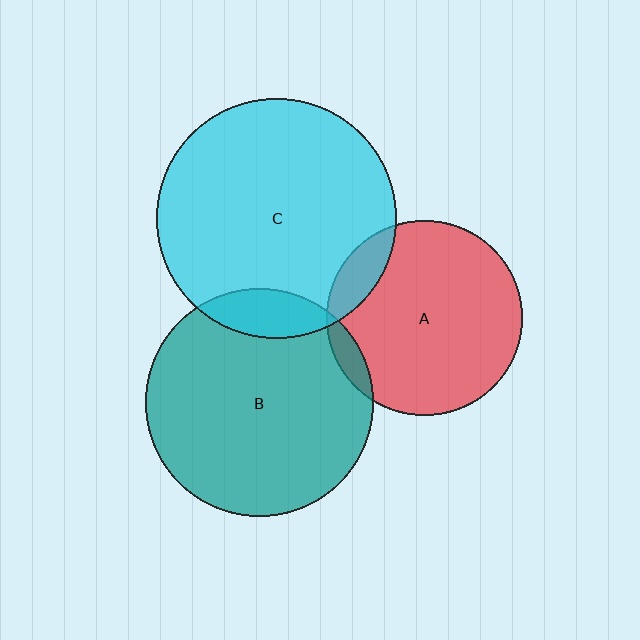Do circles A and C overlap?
Yes.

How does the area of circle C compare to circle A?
Approximately 1.5 times.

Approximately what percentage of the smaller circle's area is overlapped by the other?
Approximately 10%.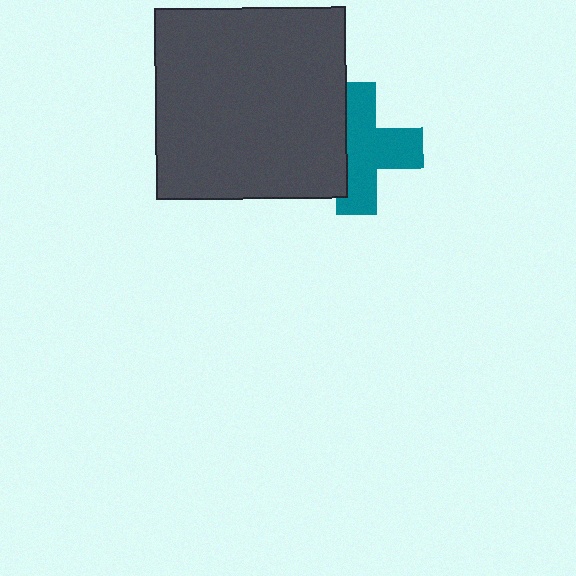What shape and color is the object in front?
The object in front is a dark gray square.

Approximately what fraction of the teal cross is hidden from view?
Roughly 36% of the teal cross is hidden behind the dark gray square.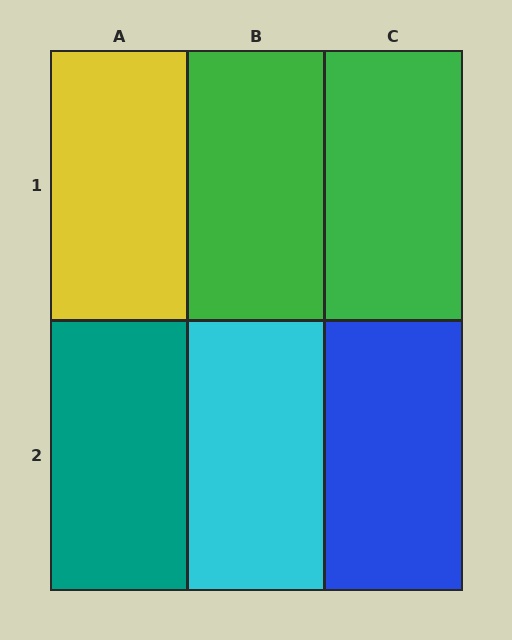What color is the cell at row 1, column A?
Yellow.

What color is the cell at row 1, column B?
Green.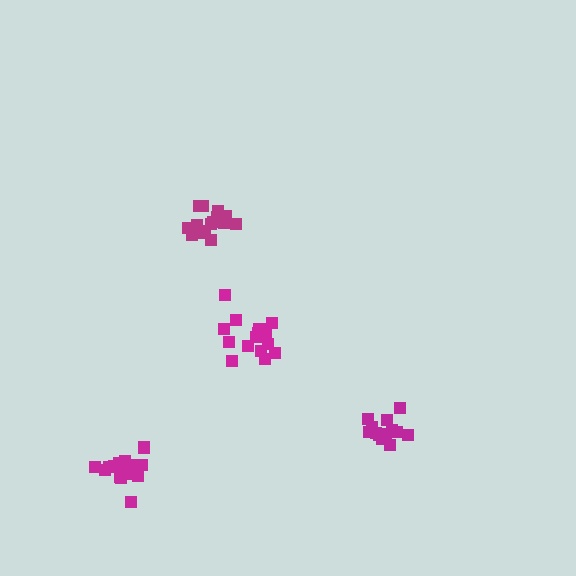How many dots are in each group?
Group 1: 16 dots, Group 2: 15 dots, Group 3: 14 dots, Group 4: 17 dots (62 total).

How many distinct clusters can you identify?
There are 4 distinct clusters.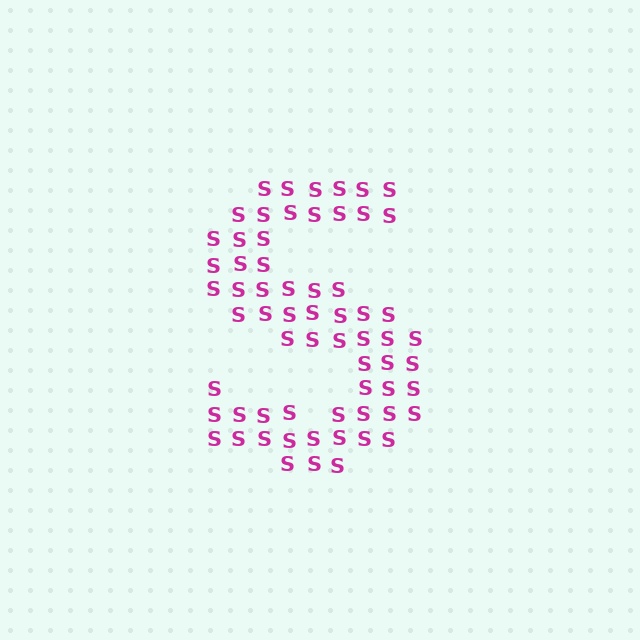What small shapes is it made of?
It is made of small letter S's.